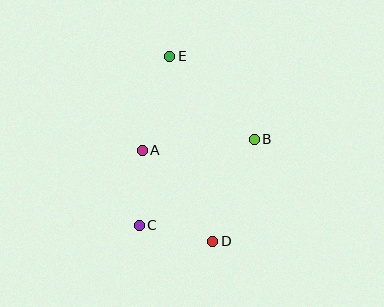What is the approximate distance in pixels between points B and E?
The distance between B and E is approximately 119 pixels.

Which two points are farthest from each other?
Points D and E are farthest from each other.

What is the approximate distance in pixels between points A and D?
The distance between A and D is approximately 115 pixels.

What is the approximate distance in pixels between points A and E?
The distance between A and E is approximately 98 pixels.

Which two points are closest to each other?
Points A and C are closest to each other.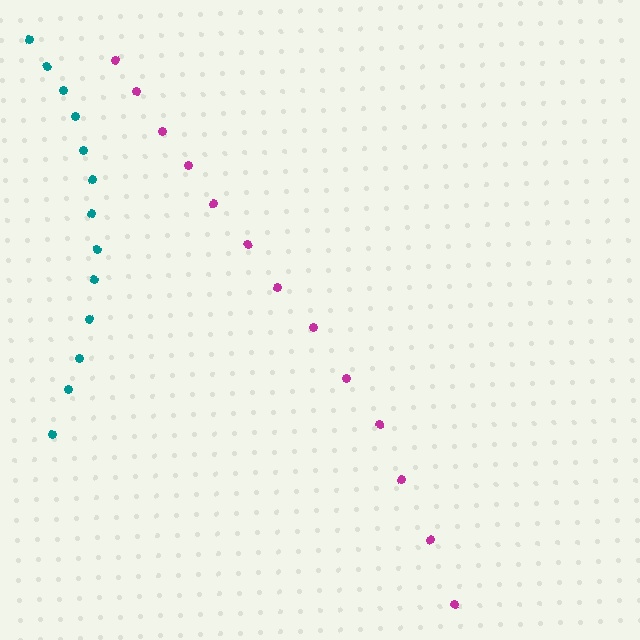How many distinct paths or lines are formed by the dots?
There are 2 distinct paths.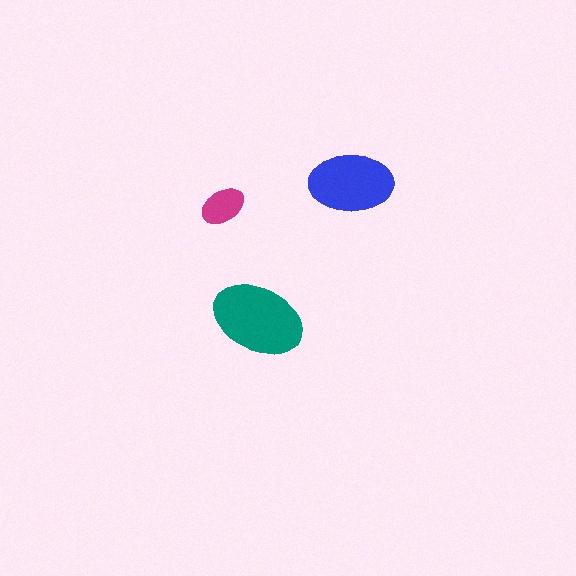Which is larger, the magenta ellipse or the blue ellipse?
The blue one.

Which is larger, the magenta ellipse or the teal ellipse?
The teal one.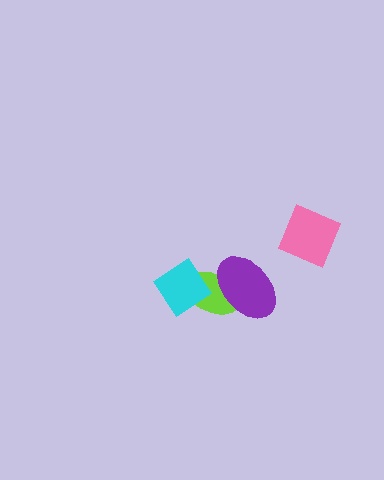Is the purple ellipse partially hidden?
No, no other shape covers it.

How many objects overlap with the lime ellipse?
2 objects overlap with the lime ellipse.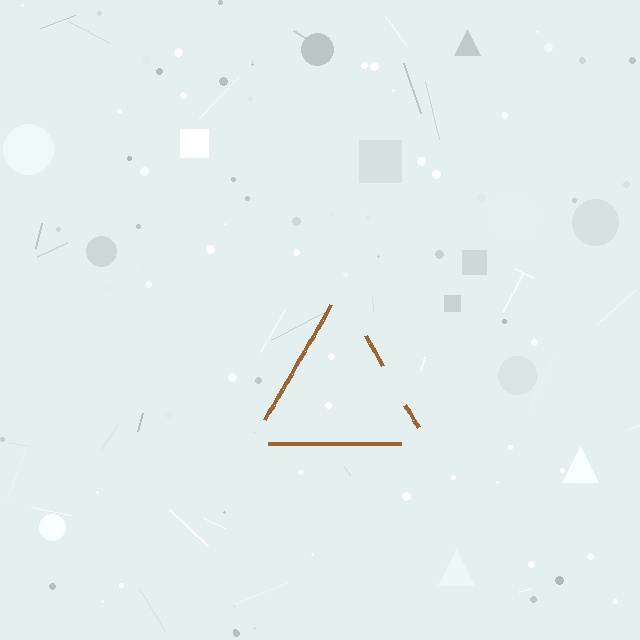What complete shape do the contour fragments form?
The contour fragments form a triangle.